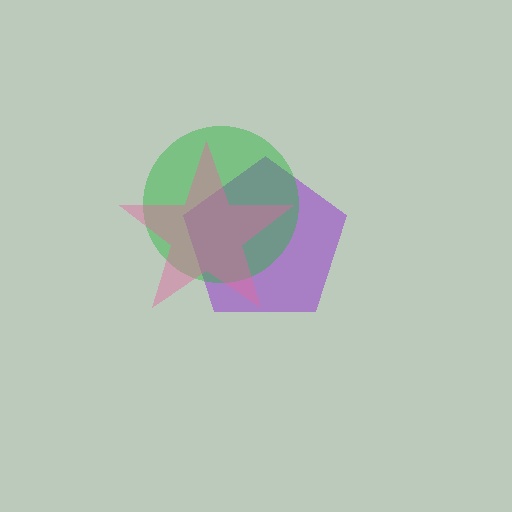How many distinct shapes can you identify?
There are 3 distinct shapes: a purple pentagon, a green circle, a pink star.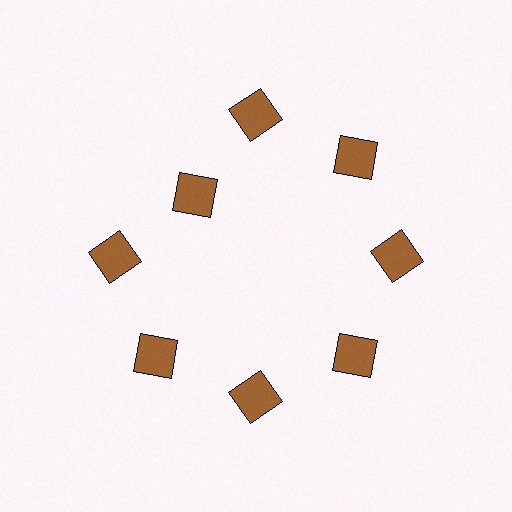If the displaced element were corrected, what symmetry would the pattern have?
It would have 8-fold rotational symmetry — the pattern would map onto itself every 45 degrees.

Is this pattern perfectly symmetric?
No. The 8 brown squares are arranged in a ring, but one element near the 10 o'clock position is pulled inward toward the center, breaking the 8-fold rotational symmetry.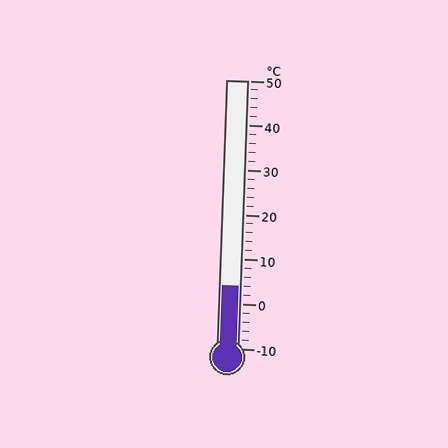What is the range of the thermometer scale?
The thermometer scale ranges from -10°C to 50°C.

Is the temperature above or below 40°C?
The temperature is below 40°C.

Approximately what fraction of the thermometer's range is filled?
The thermometer is filled to approximately 25% of its range.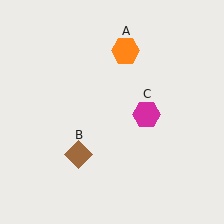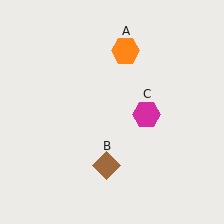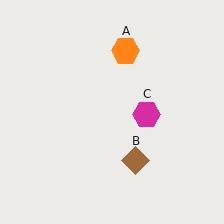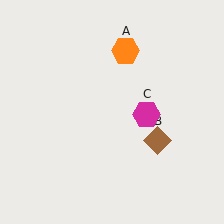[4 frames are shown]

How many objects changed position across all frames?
1 object changed position: brown diamond (object B).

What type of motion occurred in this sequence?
The brown diamond (object B) rotated counterclockwise around the center of the scene.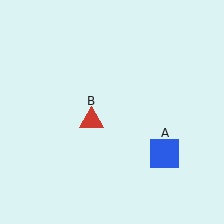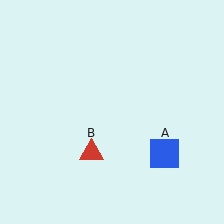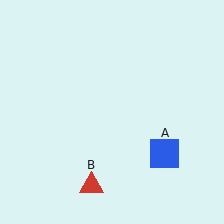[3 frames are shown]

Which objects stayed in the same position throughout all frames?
Blue square (object A) remained stationary.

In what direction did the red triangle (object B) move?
The red triangle (object B) moved down.